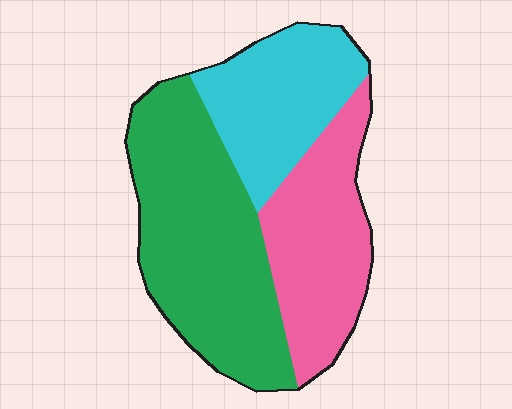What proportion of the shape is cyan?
Cyan covers about 25% of the shape.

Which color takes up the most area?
Green, at roughly 45%.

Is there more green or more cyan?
Green.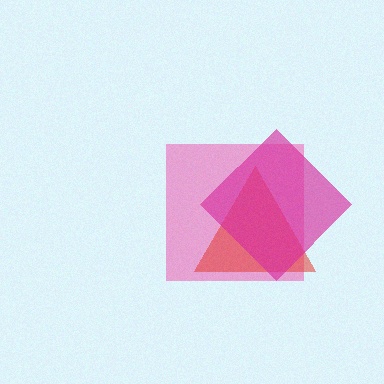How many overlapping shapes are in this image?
There are 3 overlapping shapes in the image.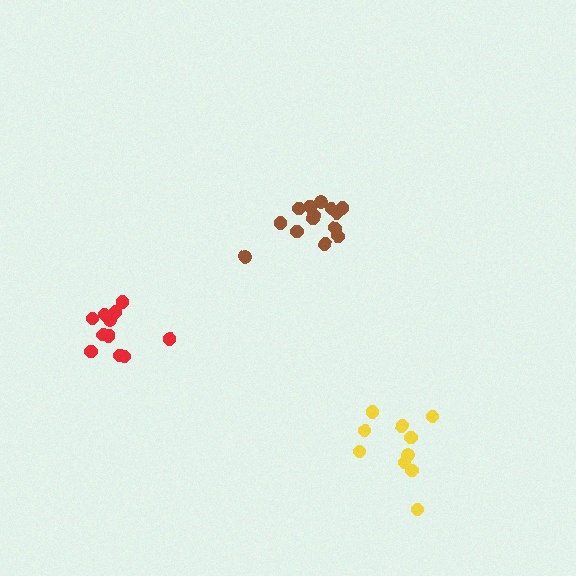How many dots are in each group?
Group 1: 11 dots, Group 2: 14 dots, Group 3: 10 dots (35 total).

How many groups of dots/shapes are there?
There are 3 groups.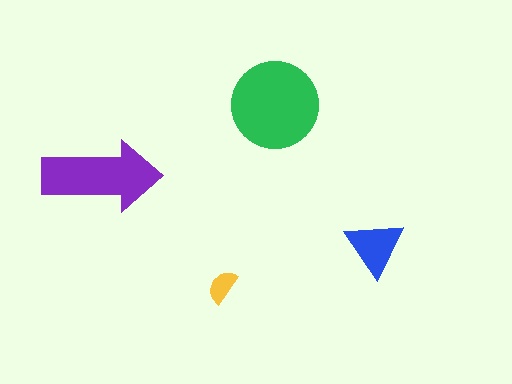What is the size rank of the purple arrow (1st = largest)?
2nd.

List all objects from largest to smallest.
The green circle, the purple arrow, the blue triangle, the yellow semicircle.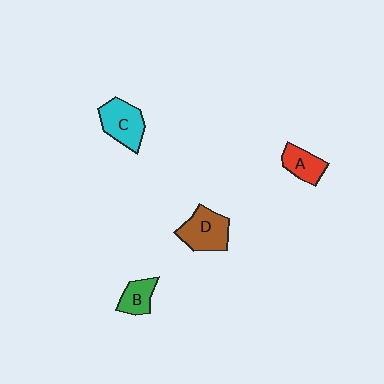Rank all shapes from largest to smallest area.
From largest to smallest: D (brown), C (cyan), A (red), B (green).